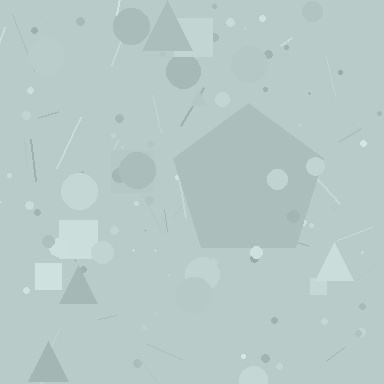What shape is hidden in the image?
A pentagon is hidden in the image.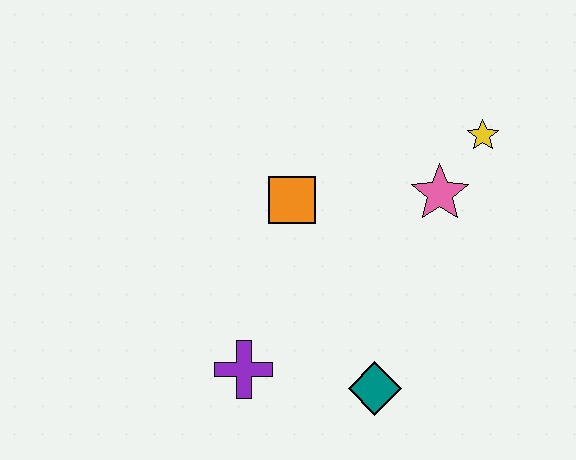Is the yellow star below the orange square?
No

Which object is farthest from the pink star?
The purple cross is farthest from the pink star.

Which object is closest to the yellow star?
The pink star is closest to the yellow star.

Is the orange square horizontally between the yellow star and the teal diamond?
No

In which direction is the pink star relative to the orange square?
The pink star is to the right of the orange square.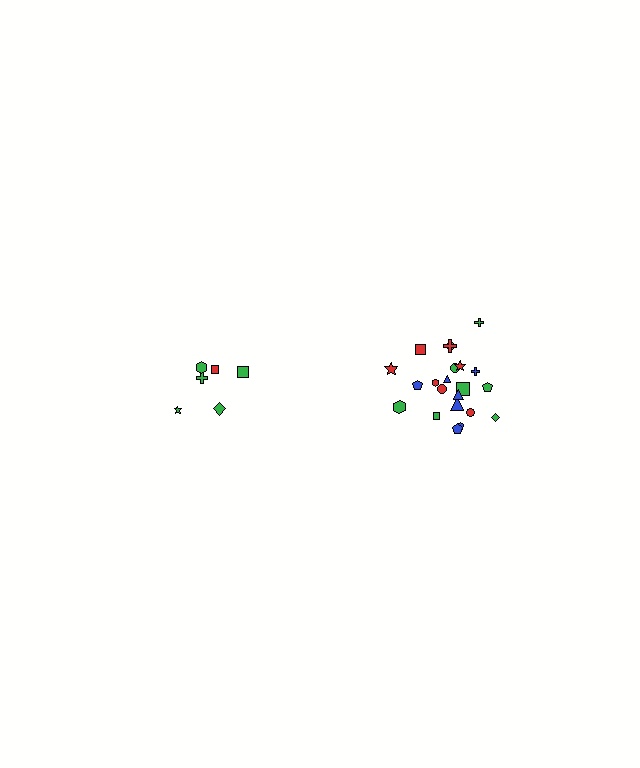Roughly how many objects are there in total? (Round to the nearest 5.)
Roughly 30 objects in total.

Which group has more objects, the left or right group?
The right group.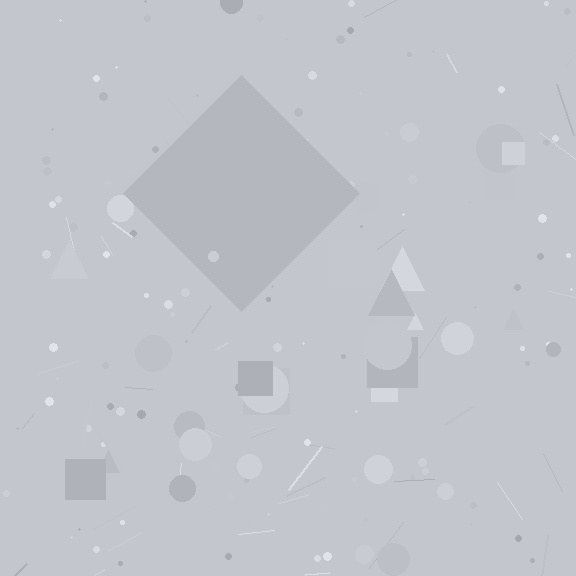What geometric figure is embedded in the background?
A diamond is embedded in the background.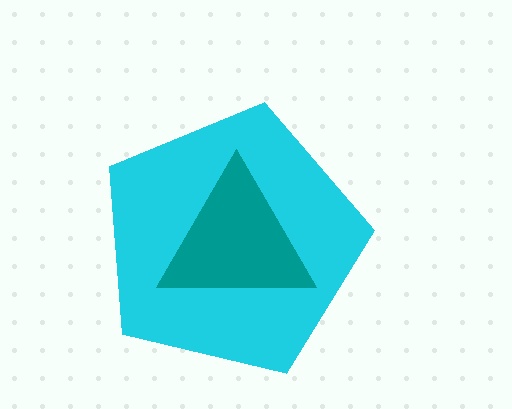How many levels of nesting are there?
2.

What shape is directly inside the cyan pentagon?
The teal triangle.